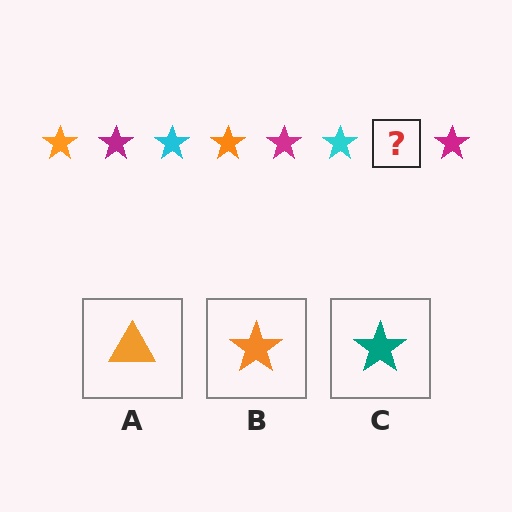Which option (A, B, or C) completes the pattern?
B.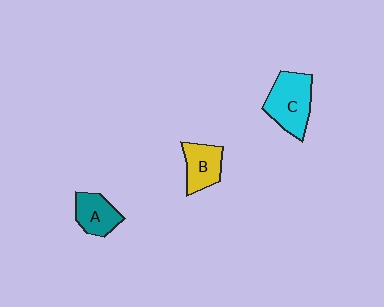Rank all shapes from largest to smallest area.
From largest to smallest: C (cyan), B (yellow), A (teal).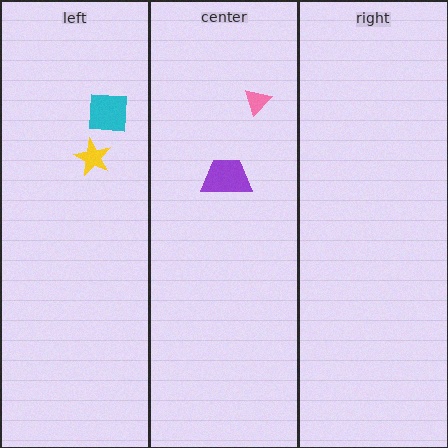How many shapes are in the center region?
2.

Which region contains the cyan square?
The left region.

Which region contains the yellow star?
The left region.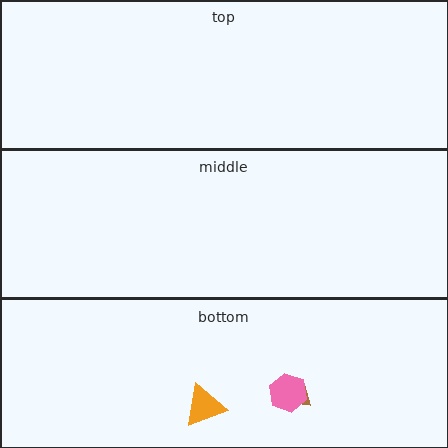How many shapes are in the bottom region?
3.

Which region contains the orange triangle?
The bottom region.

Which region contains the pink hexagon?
The bottom region.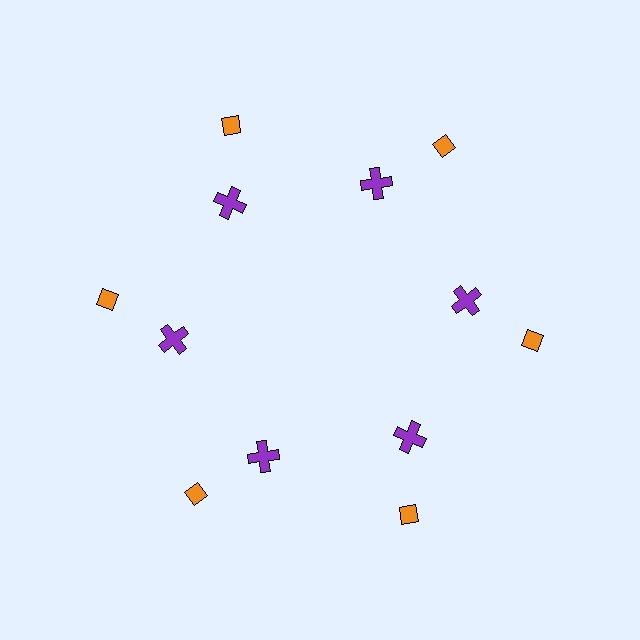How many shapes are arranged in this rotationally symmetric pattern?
There are 12 shapes, arranged in 6 groups of 2.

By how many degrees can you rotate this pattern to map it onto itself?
The pattern maps onto itself every 60 degrees of rotation.